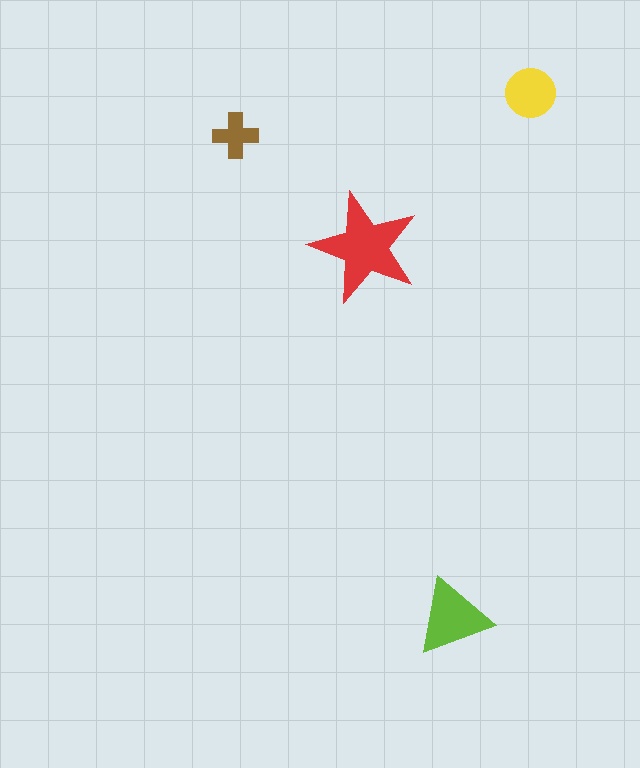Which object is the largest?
The red star.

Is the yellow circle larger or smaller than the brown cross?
Larger.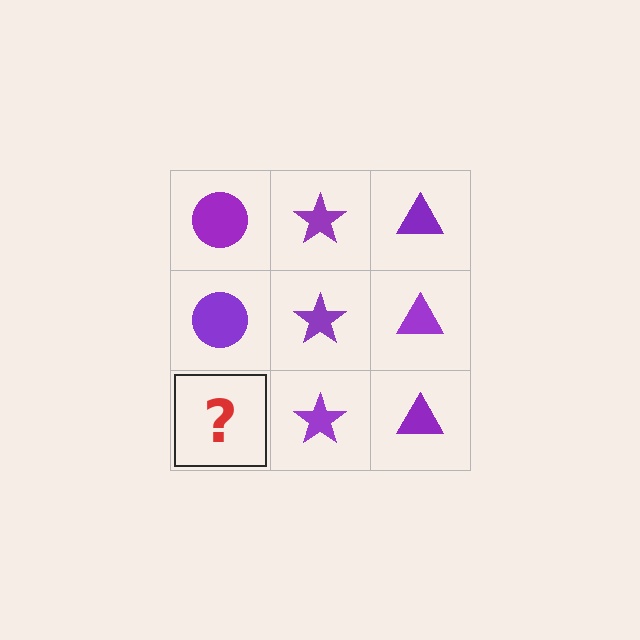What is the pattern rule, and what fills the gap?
The rule is that each column has a consistent shape. The gap should be filled with a purple circle.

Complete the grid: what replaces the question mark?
The question mark should be replaced with a purple circle.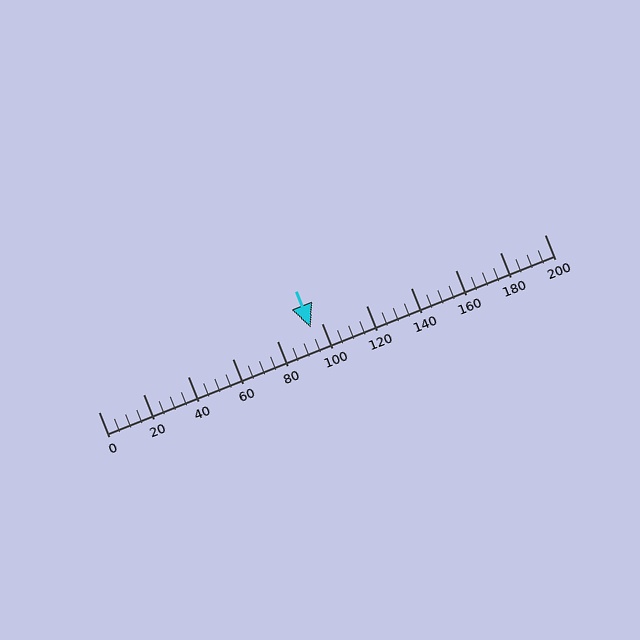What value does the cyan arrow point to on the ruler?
The cyan arrow points to approximately 95.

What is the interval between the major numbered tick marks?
The major tick marks are spaced 20 units apart.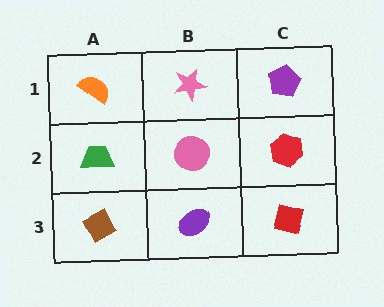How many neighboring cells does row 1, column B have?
3.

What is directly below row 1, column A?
A green trapezoid.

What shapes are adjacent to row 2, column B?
A pink star (row 1, column B), a purple ellipse (row 3, column B), a green trapezoid (row 2, column A), a red hexagon (row 2, column C).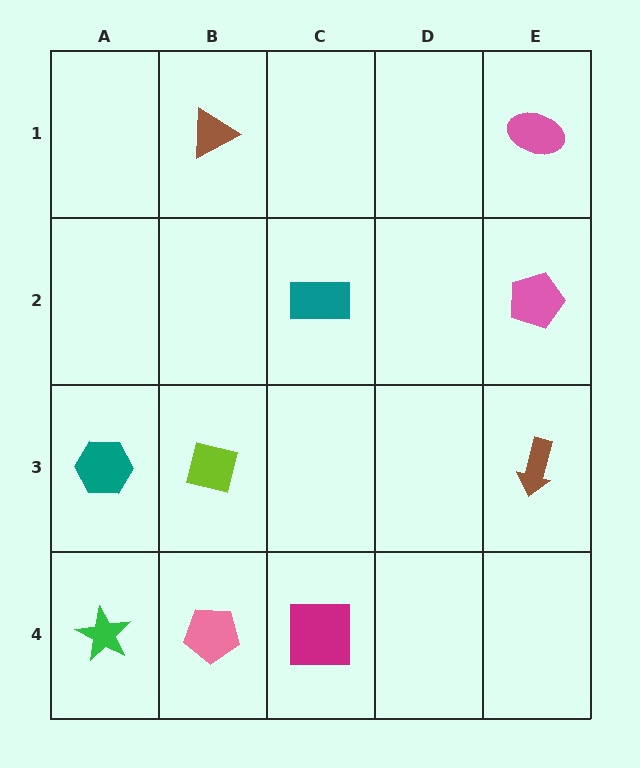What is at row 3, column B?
A lime square.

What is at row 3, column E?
A brown arrow.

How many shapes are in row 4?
3 shapes.